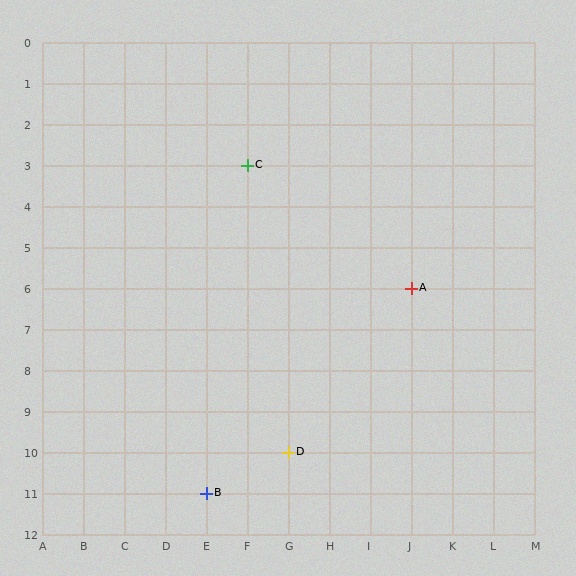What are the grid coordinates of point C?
Point C is at grid coordinates (F, 3).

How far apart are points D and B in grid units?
Points D and B are 2 columns and 1 row apart (about 2.2 grid units diagonally).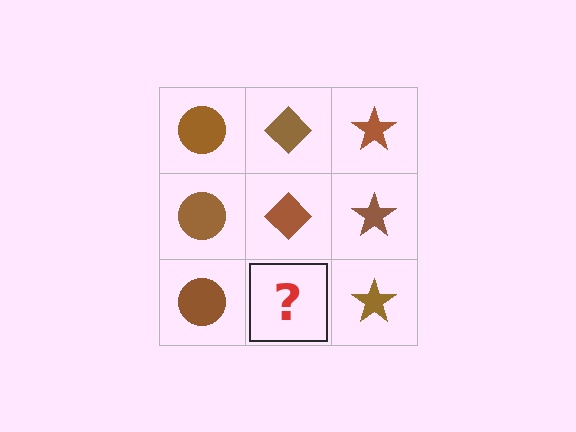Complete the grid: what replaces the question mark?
The question mark should be replaced with a brown diamond.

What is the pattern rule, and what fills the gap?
The rule is that each column has a consistent shape. The gap should be filled with a brown diamond.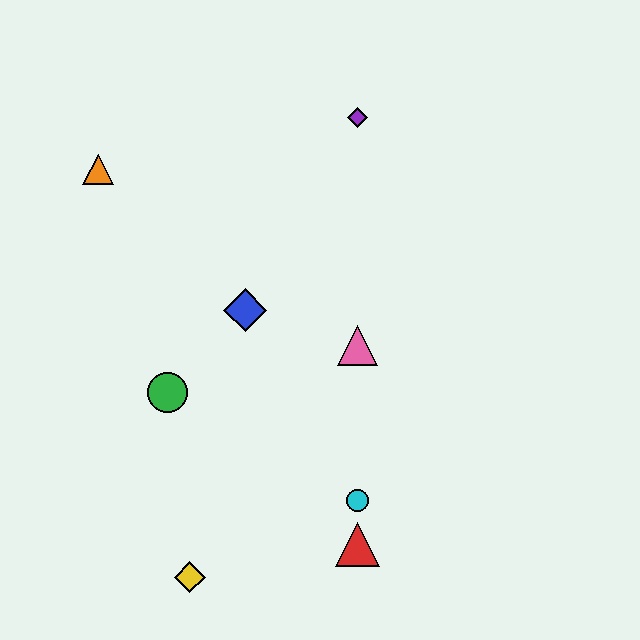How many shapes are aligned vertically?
4 shapes (the red triangle, the purple diamond, the cyan circle, the pink triangle) are aligned vertically.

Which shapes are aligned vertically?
The red triangle, the purple diamond, the cyan circle, the pink triangle are aligned vertically.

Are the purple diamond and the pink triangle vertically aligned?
Yes, both are at x≈357.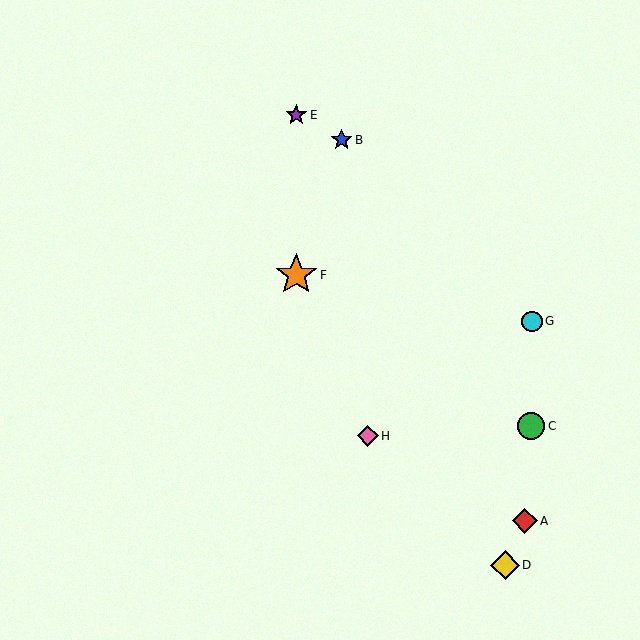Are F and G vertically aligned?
No, F is at x≈296 and G is at x≈532.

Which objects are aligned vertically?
Objects E, F are aligned vertically.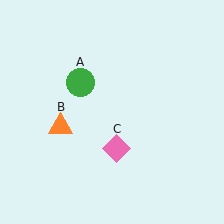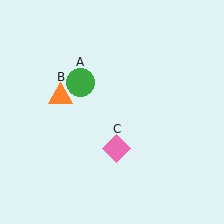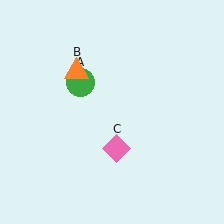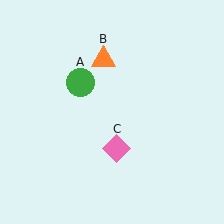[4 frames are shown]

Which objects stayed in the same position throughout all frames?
Green circle (object A) and pink diamond (object C) remained stationary.